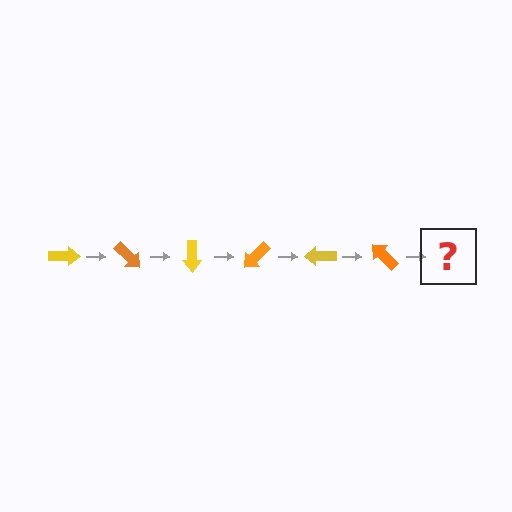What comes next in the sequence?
The next element should be a yellow arrow, rotated 270 degrees from the start.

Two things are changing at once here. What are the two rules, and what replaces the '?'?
The two rules are that it rotates 45 degrees each step and the color cycles through yellow and orange. The '?' should be a yellow arrow, rotated 270 degrees from the start.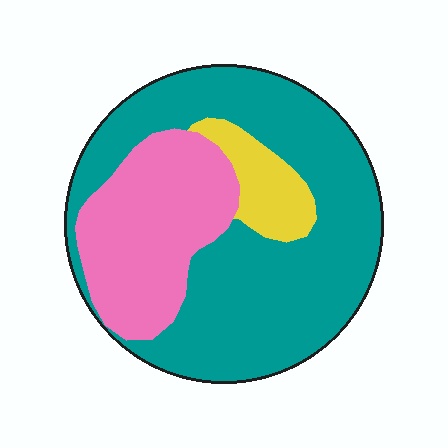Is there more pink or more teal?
Teal.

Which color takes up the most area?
Teal, at roughly 65%.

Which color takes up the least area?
Yellow, at roughly 10%.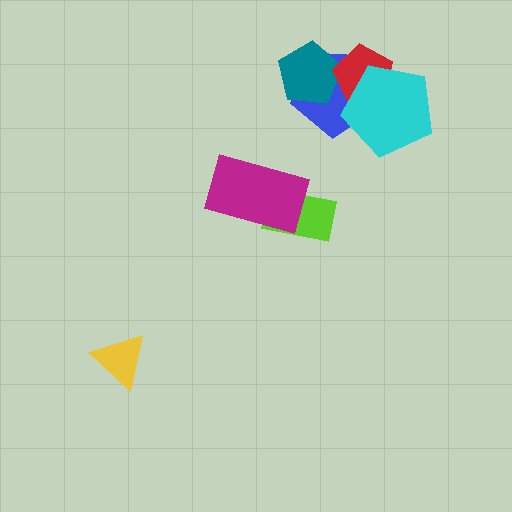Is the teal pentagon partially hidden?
Yes, it is partially covered by another shape.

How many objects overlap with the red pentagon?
3 objects overlap with the red pentagon.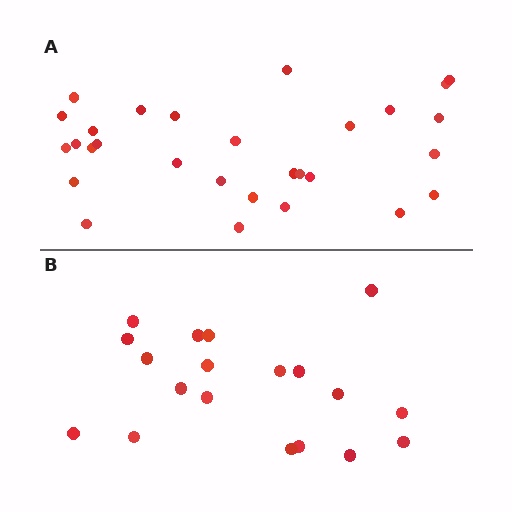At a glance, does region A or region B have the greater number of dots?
Region A (the top region) has more dots.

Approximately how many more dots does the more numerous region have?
Region A has roughly 10 or so more dots than region B.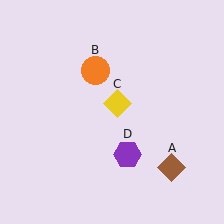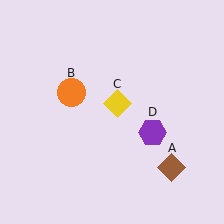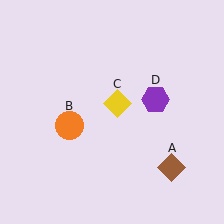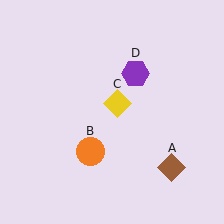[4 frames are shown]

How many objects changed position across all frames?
2 objects changed position: orange circle (object B), purple hexagon (object D).